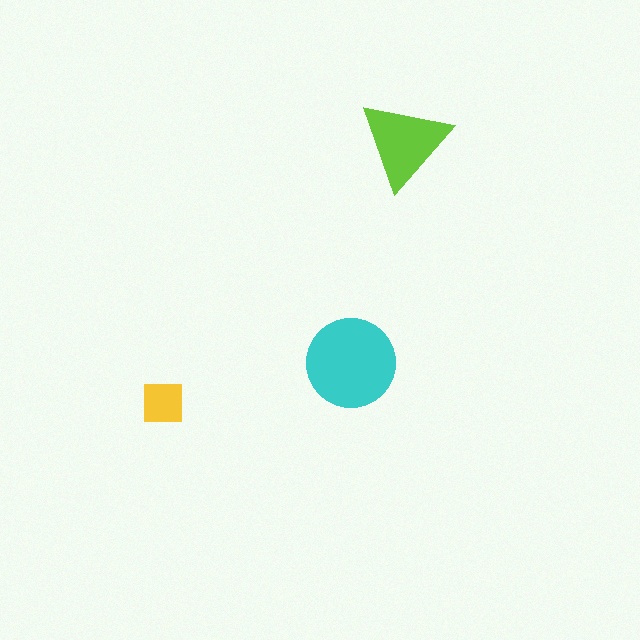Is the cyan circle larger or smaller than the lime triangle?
Larger.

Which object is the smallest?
The yellow square.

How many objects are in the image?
There are 3 objects in the image.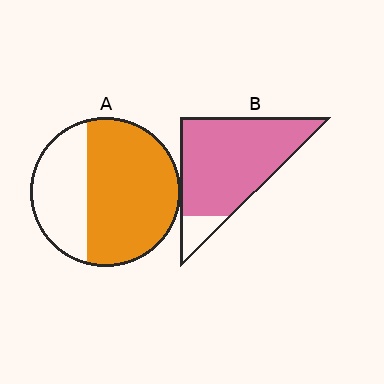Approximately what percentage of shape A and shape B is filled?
A is approximately 65% and B is approximately 90%.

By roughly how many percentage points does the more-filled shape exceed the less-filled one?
By roughly 25 percentage points (B over A).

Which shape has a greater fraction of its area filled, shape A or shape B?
Shape B.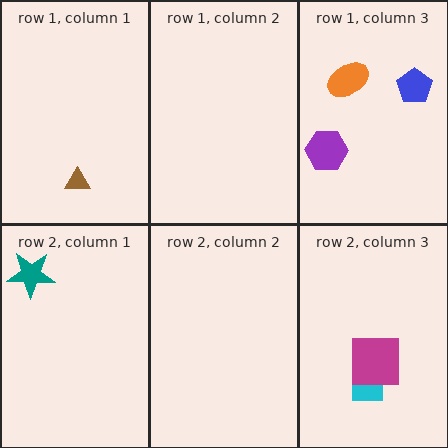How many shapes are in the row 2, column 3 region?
2.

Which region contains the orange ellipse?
The row 1, column 3 region.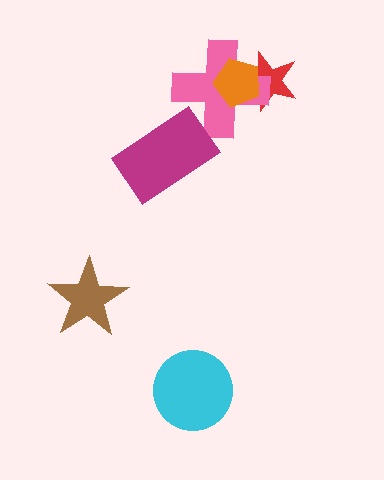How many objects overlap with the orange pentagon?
2 objects overlap with the orange pentagon.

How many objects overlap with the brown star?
0 objects overlap with the brown star.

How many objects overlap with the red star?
2 objects overlap with the red star.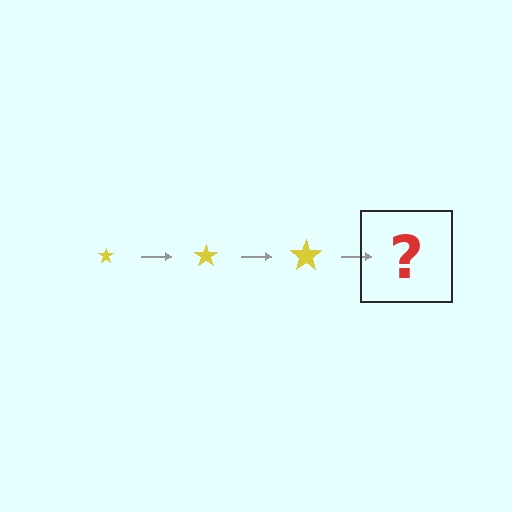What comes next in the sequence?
The next element should be a yellow star, larger than the previous one.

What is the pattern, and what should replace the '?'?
The pattern is that the star gets progressively larger each step. The '?' should be a yellow star, larger than the previous one.